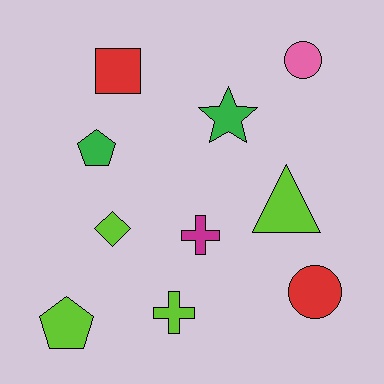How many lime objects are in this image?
There are 4 lime objects.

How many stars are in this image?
There is 1 star.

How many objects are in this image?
There are 10 objects.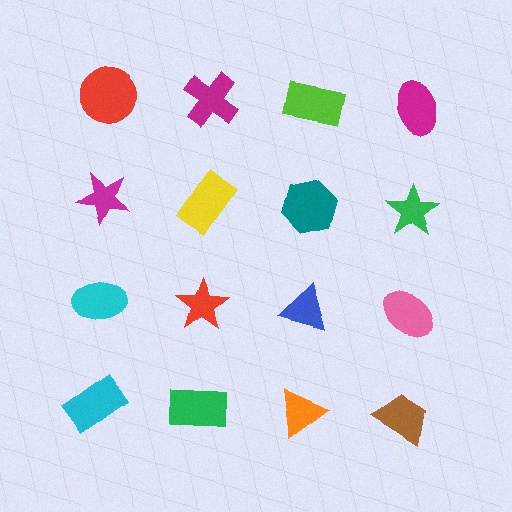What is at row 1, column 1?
A red circle.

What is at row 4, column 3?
An orange triangle.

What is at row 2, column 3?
A teal hexagon.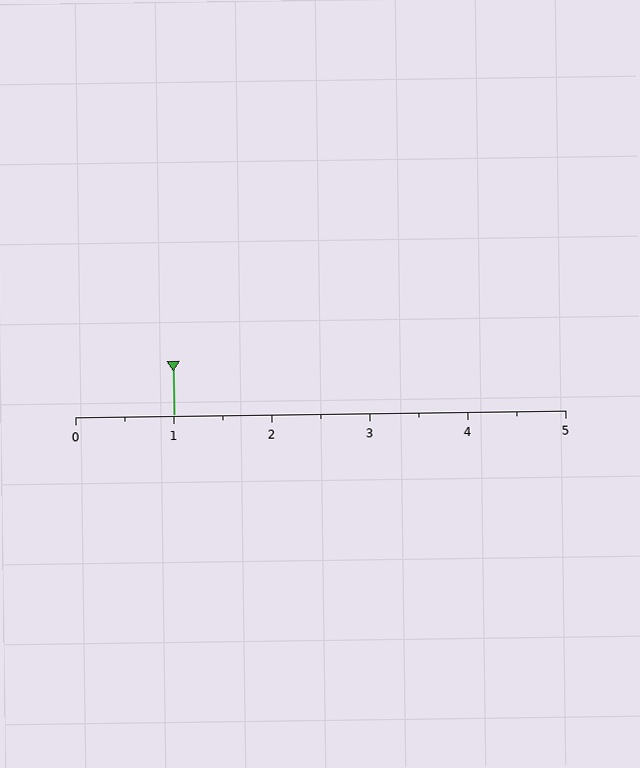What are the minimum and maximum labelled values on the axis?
The axis runs from 0 to 5.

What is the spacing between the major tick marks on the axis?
The major ticks are spaced 1 apart.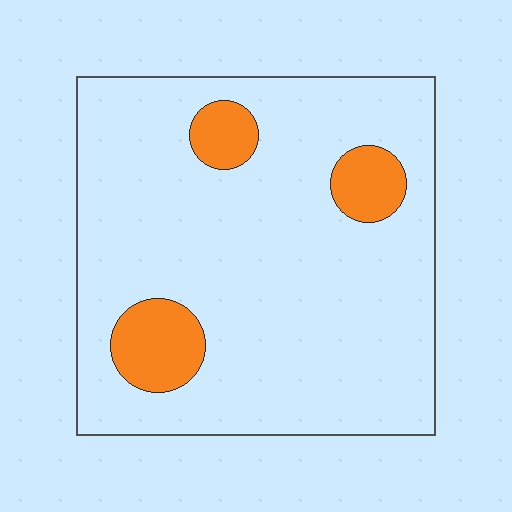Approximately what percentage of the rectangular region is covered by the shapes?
Approximately 10%.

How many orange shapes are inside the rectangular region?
3.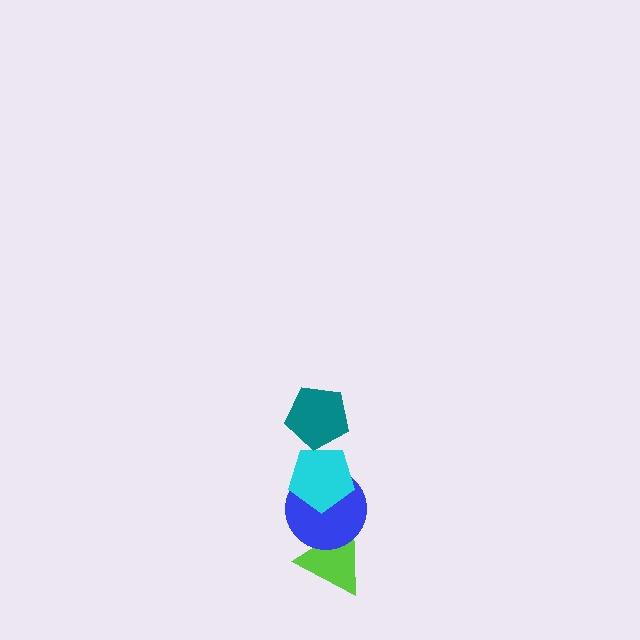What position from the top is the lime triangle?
The lime triangle is 4th from the top.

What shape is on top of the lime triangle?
The blue circle is on top of the lime triangle.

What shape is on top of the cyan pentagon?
The teal pentagon is on top of the cyan pentagon.